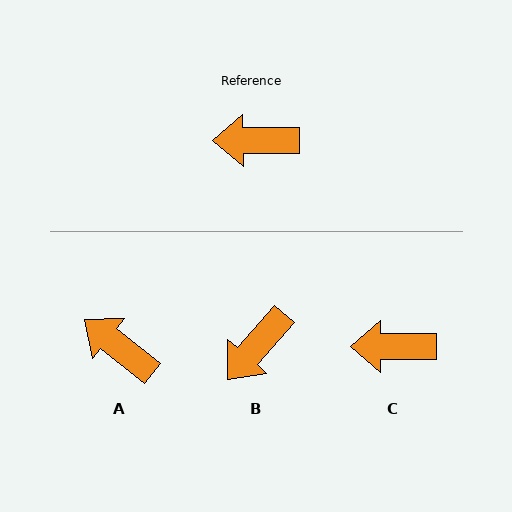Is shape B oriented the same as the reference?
No, it is off by about 49 degrees.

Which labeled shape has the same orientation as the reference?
C.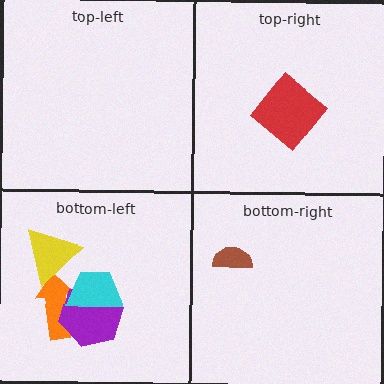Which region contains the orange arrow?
The bottom-left region.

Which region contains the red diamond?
The top-right region.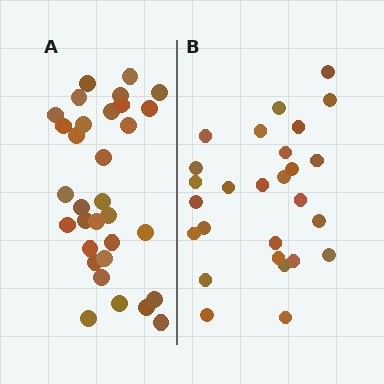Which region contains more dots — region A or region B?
Region A (the left region) has more dots.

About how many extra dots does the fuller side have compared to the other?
Region A has about 5 more dots than region B.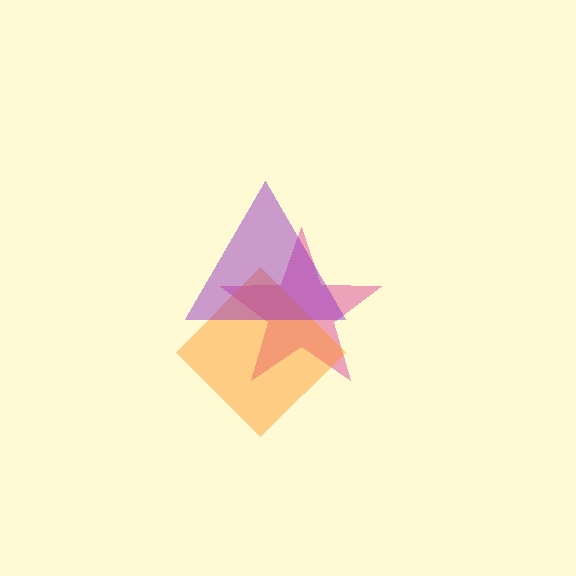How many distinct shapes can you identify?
There are 3 distinct shapes: a magenta star, an orange diamond, a purple triangle.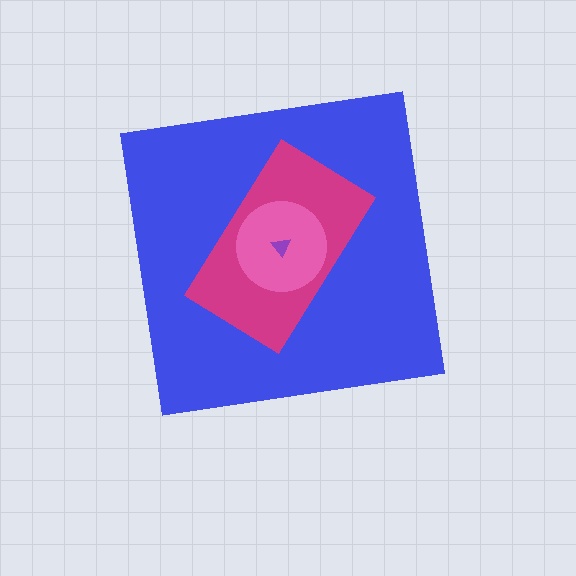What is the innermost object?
The purple triangle.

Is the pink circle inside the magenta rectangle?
Yes.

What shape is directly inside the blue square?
The magenta rectangle.